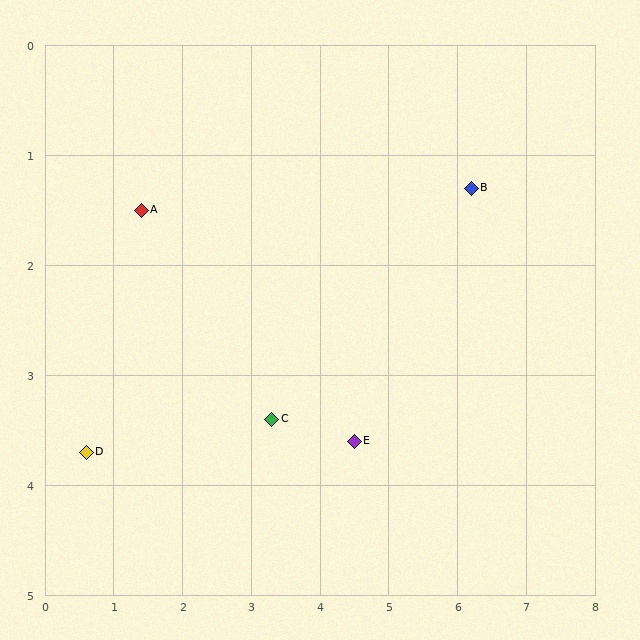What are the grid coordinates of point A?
Point A is at approximately (1.4, 1.5).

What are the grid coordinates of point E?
Point E is at approximately (4.5, 3.6).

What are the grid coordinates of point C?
Point C is at approximately (3.3, 3.4).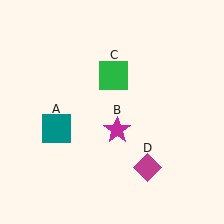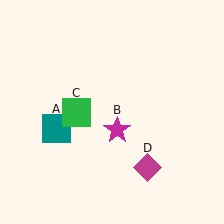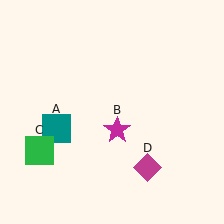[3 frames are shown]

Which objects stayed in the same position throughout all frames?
Teal square (object A) and magenta star (object B) and magenta diamond (object D) remained stationary.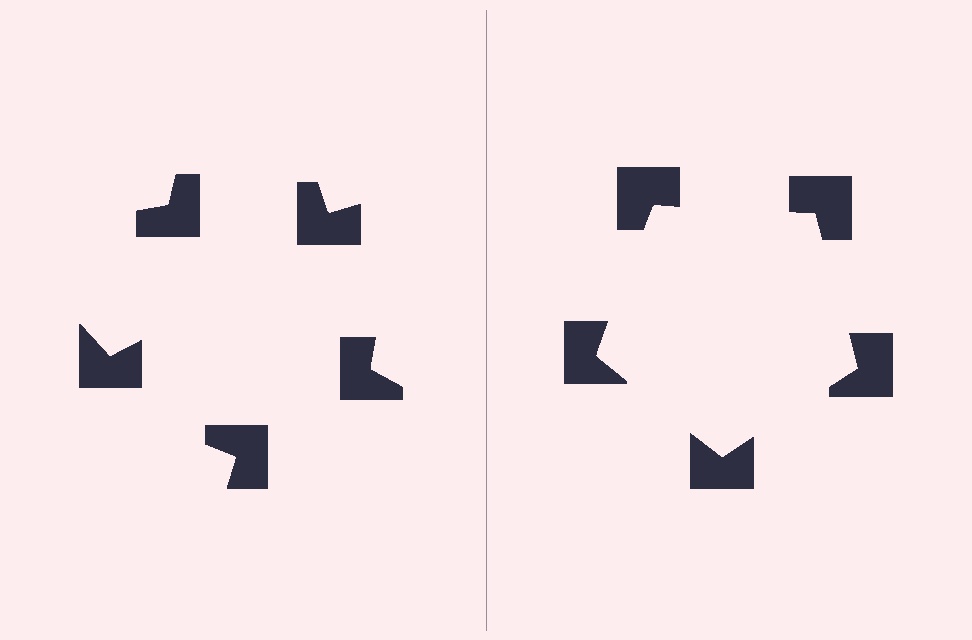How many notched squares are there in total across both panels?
10 — 5 on each side.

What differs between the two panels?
The notched squares are positioned identically on both sides; only the wedge orientations differ. On the right they align to a pentagon; on the left they are misaligned.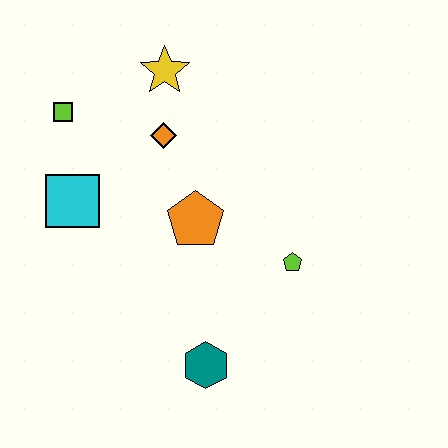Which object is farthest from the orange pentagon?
The lime square is farthest from the orange pentagon.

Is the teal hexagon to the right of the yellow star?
Yes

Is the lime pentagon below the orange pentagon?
Yes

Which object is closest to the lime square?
The cyan square is closest to the lime square.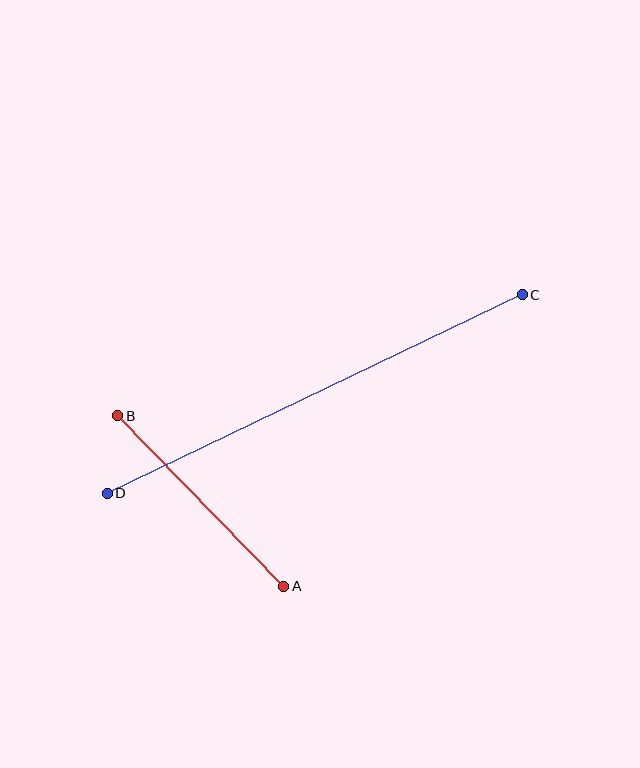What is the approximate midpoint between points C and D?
The midpoint is at approximately (315, 394) pixels.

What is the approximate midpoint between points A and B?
The midpoint is at approximately (201, 501) pixels.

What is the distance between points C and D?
The distance is approximately 460 pixels.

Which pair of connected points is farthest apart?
Points C and D are farthest apart.